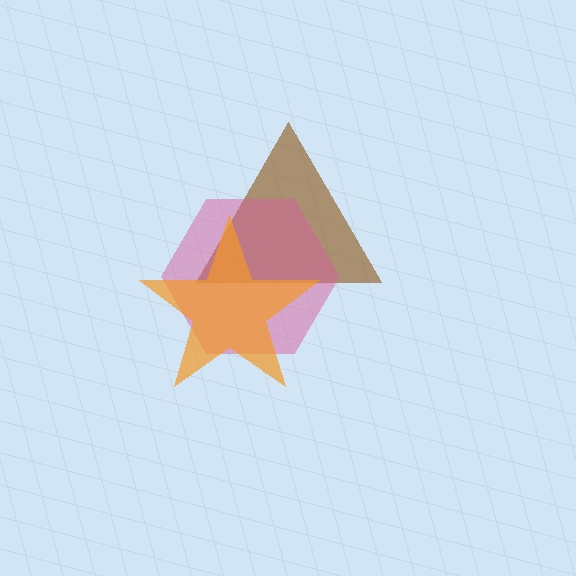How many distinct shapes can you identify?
There are 3 distinct shapes: a brown triangle, a pink hexagon, an orange star.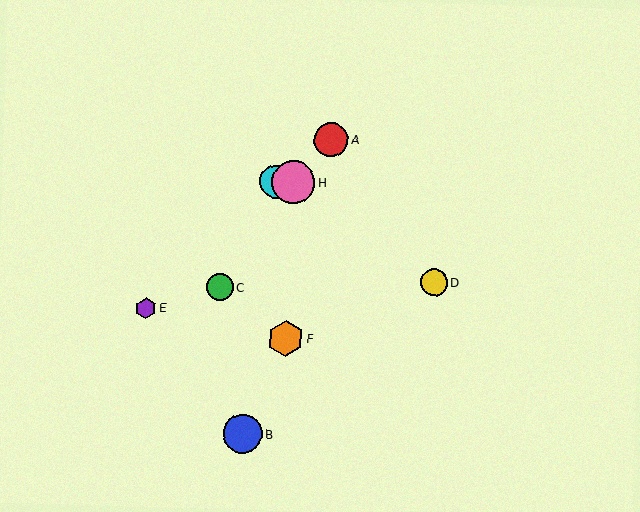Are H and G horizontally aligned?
Yes, both are at y≈182.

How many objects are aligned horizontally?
2 objects (G, H) are aligned horizontally.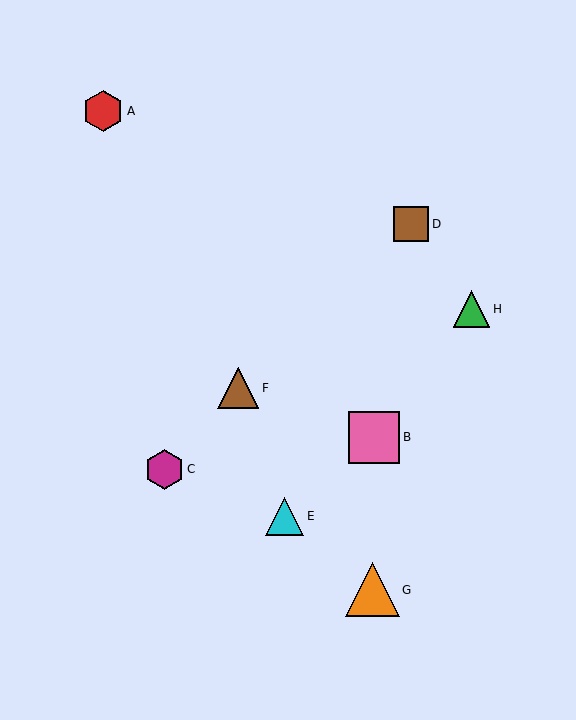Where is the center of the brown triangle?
The center of the brown triangle is at (238, 388).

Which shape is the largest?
The orange triangle (labeled G) is the largest.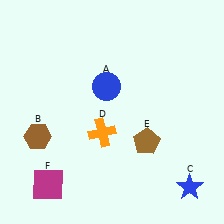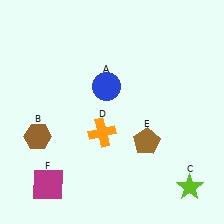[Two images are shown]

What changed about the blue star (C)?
In Image 1, C is blue. In Image 2, it changed to lime.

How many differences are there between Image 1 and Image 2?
There is 1 difference between the two images.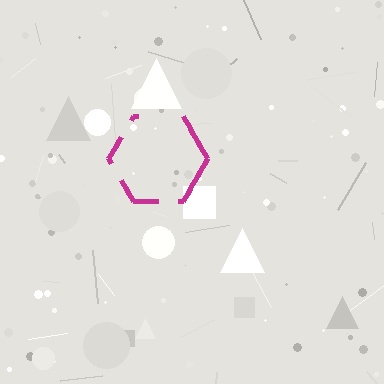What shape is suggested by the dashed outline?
The dashed outline suggests a hexagon.